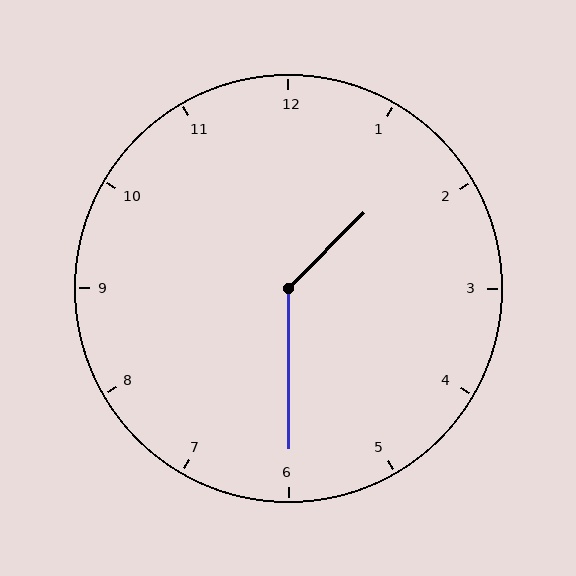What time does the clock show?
1:30.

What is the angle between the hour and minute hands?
Approximately 135 degrees.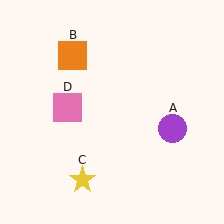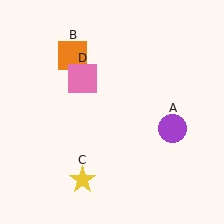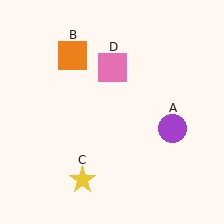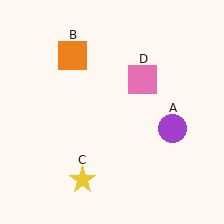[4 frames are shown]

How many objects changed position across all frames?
1 object changed position: pink square (object D).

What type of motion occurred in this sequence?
The pink square (object D) rotated clockwise around the center of the scene.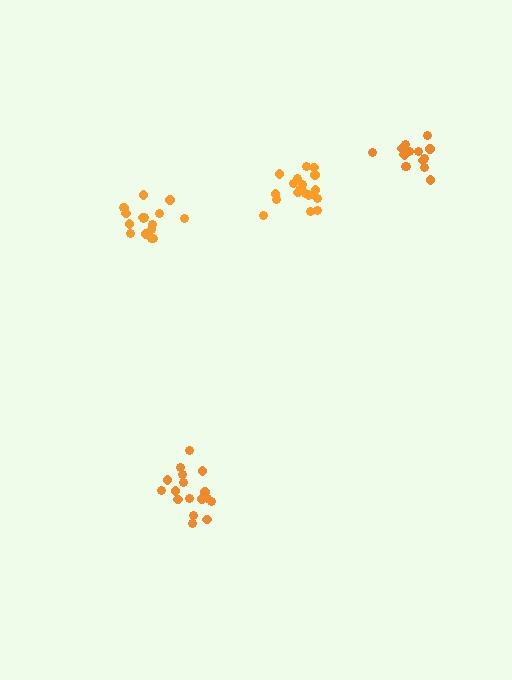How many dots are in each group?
Group 1: 19 dots, Group 2: 17 dots, Group 3: 17 dots, Group 4: 15 dots (68 total).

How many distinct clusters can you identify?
There are 4 distinct clusters.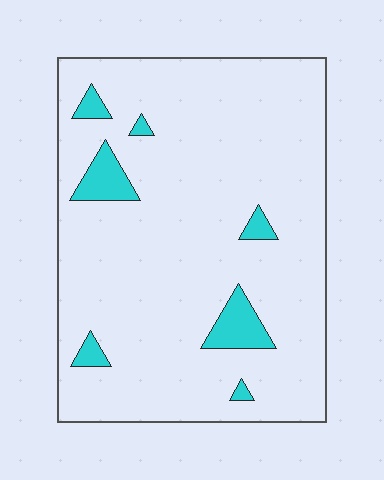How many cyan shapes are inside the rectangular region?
7.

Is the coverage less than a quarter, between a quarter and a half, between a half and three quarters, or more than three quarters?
Less than a quarter.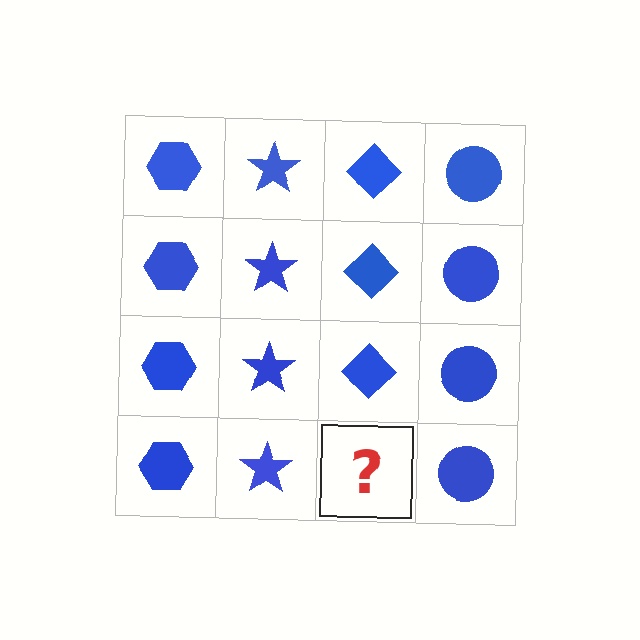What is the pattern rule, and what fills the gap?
The rule is that each column has a consistent shape. The gap should be filled with a blue diamond.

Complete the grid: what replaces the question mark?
The question mark should be replaced with a blue diamond.